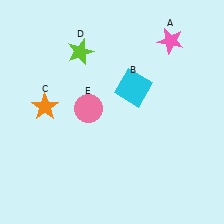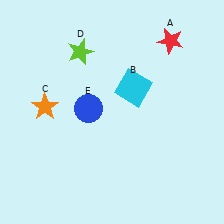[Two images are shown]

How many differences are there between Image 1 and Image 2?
There are 2 differences between the two images.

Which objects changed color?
A changed from pink to red. E changed from pink to blue.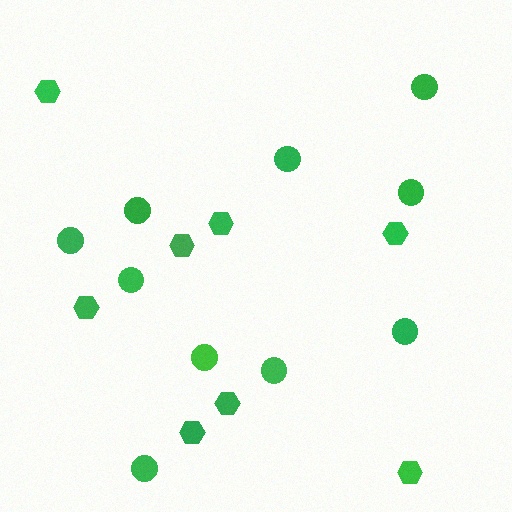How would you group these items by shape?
There are 2 groups: one group of hexagons (8) and one group of circles (10).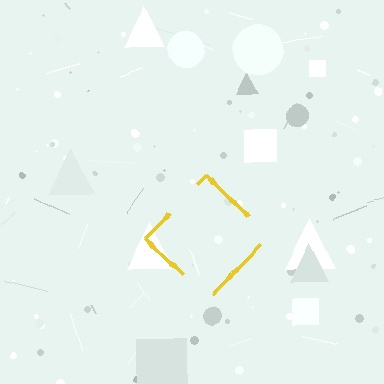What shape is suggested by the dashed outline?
The dashed outline suggests a diamond.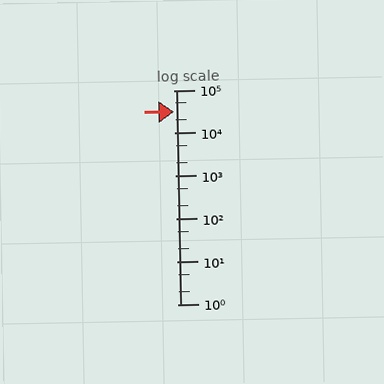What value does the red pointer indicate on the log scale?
The pointer indicates approximately 31000.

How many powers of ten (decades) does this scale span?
The scale spans 5 decades, from 1 to 100000.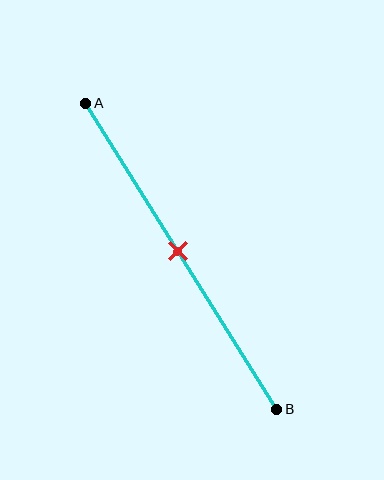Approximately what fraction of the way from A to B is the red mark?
The red mark is approximately 50% of the way from A to B.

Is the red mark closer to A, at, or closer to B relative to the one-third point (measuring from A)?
The red mark is closer to point B than the one-third point of segment AB.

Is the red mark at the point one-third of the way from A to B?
No, the mark is at about 50% from A, not at the 33% one-third point.